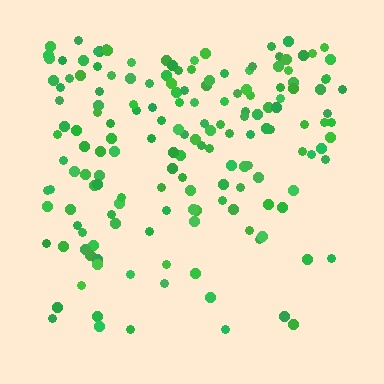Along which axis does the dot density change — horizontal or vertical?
Vertical.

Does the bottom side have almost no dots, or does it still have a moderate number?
Still a moderate number, just noticeably fewer than the top.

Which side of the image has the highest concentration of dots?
The top.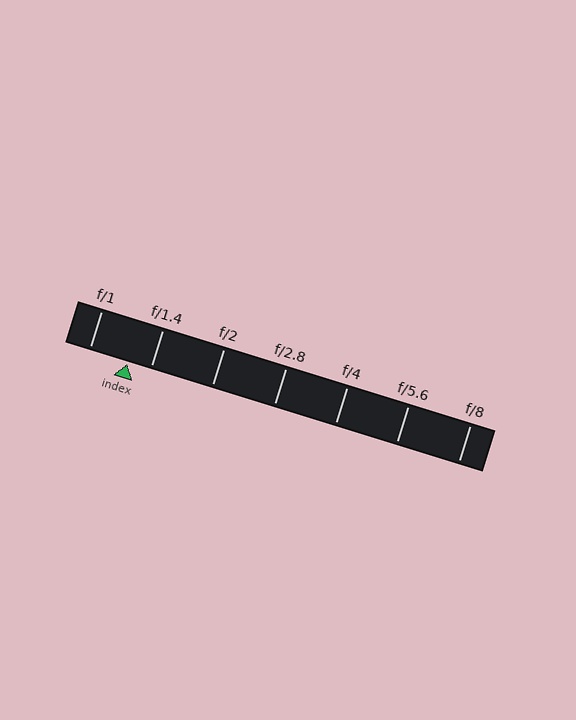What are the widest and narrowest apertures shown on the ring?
The widest aperture shown is f/1 and the narrowest is f/8.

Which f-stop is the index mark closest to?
The index mark is closest to f/1.4.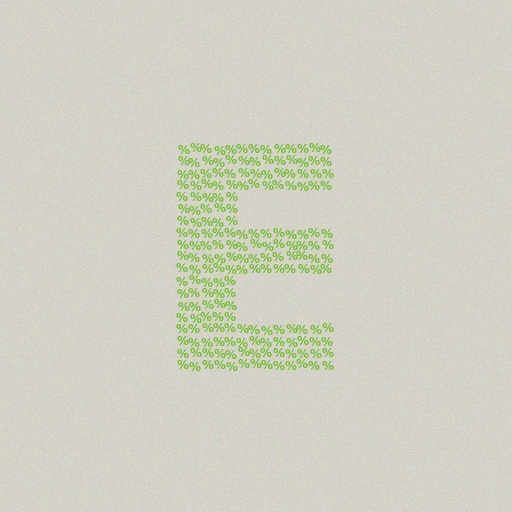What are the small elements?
The small elements are percent signs.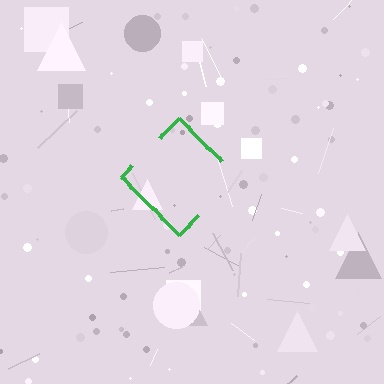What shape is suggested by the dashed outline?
The dashed outline suggests a diamond.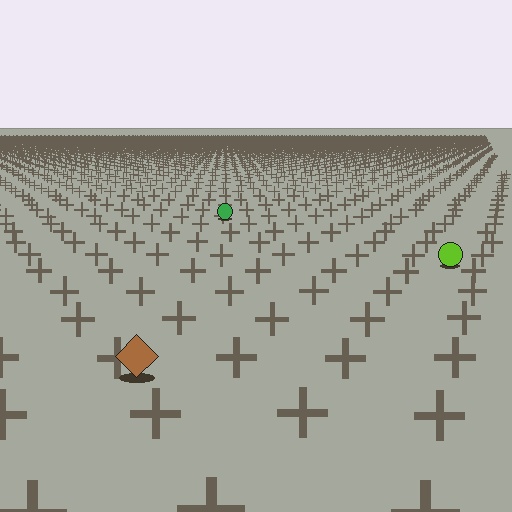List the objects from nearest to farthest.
From nearest to farthest: the brown diamond, the lime circle, the green circle.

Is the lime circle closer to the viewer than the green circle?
Yes. The lime circle is closer — you can tell from the texture gradient: the ground texture is coarser near it.